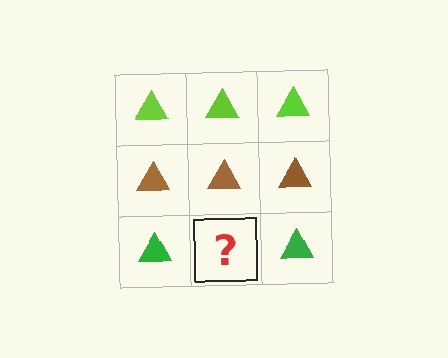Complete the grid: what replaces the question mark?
The question mark should be replaced with a green triangle.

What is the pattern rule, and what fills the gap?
The rule is that each row has a consistent color. The gap should be filled with a green triangle.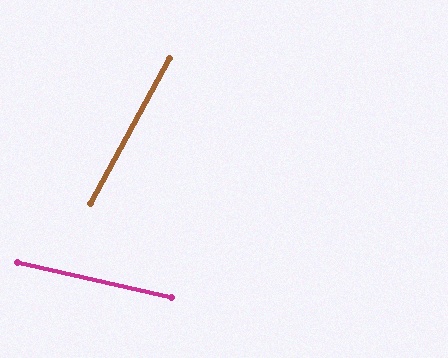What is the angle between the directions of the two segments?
Approximately 75 degrees.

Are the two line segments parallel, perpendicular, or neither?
Neither parallel nor perpendicular — they differ by about 75°.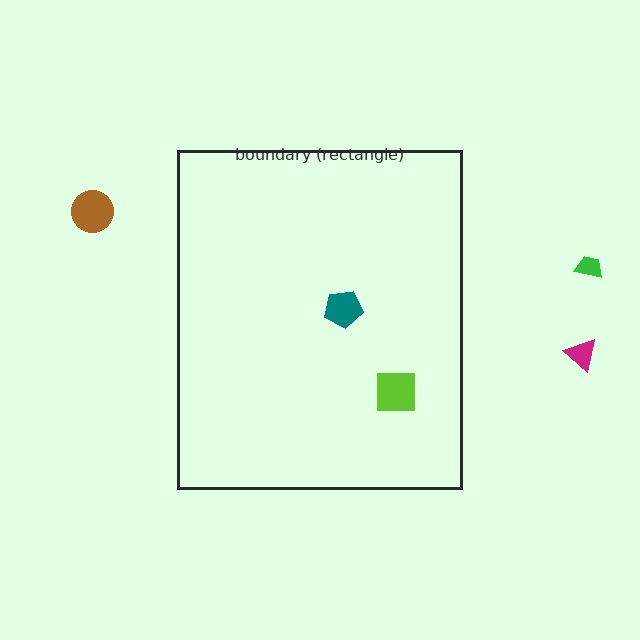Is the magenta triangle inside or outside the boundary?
Outside.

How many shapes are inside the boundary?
2 inside, 3 outside.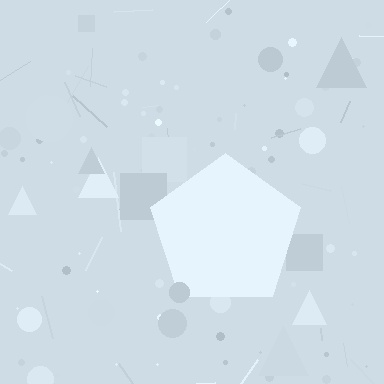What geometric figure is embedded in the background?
A pentagon is embedded in the background.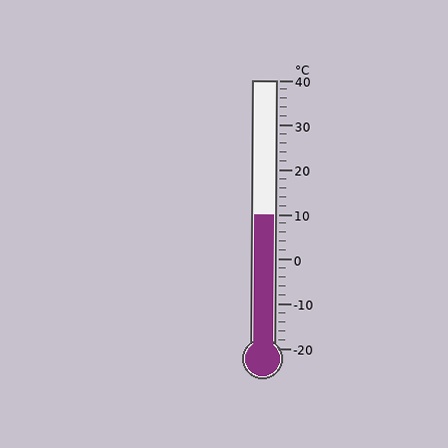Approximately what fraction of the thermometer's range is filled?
The thermometer is filled to approximately 50% of its range.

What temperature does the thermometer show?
The thermometer shows approximately 10°C.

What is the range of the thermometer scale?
The thermometer scale ranges from -20°C to 40°C.